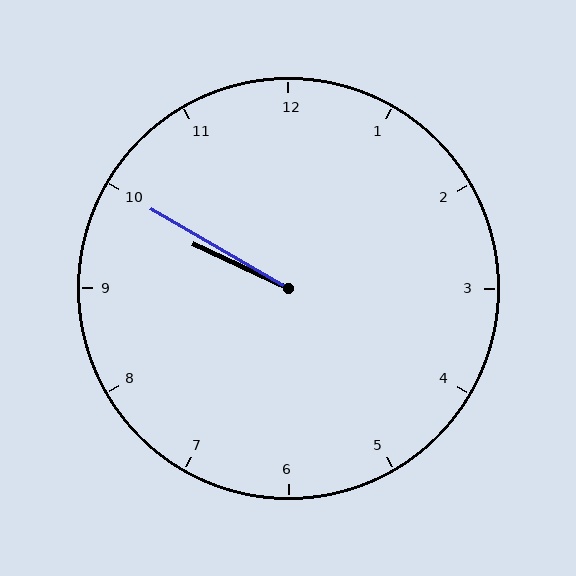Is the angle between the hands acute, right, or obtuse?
It is acute.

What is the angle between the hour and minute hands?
Approximately 5 degrees.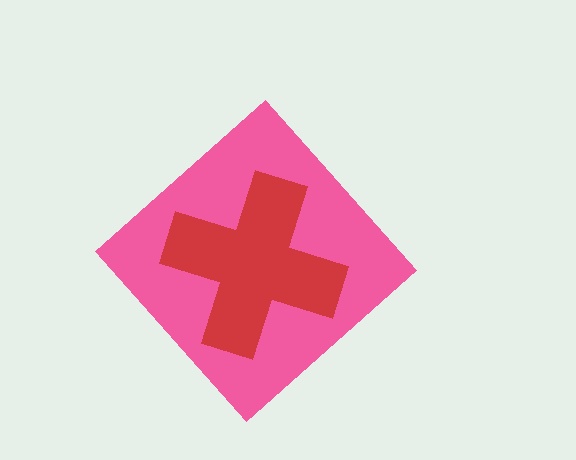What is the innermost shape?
The red cross.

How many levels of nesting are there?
2.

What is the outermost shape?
The pink diamond.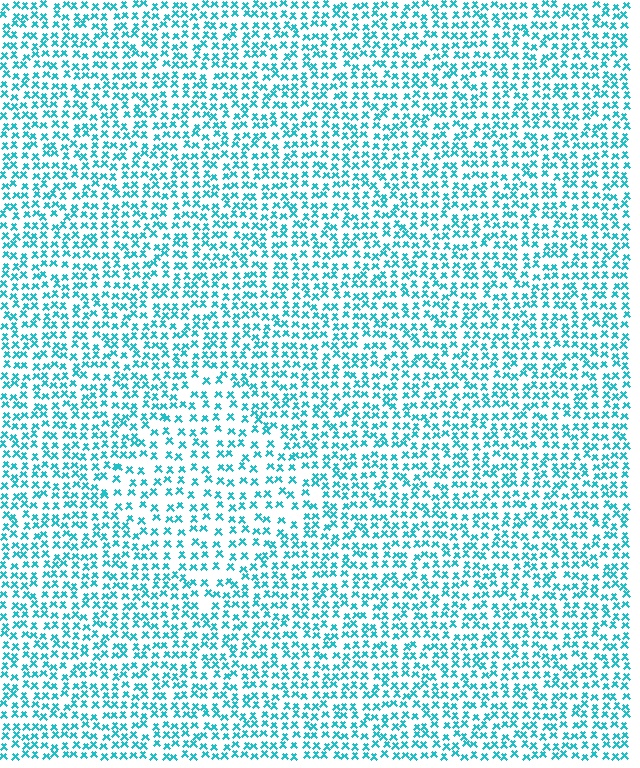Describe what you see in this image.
The image contains small cyan elements arranged at two different densities. A diamond-shaped region is visible where the elements are less densely packed than the surrounding area.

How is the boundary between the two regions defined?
The boundary is defined by a change in element density (approximately 1.6x ratio). All elements are the same color, size, and shape.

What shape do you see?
I see a diamond.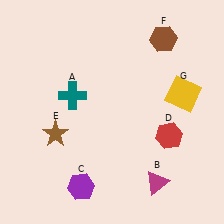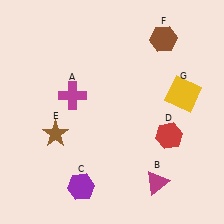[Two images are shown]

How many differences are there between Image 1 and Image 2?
There is 1 difference between the two images.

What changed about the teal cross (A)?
In Image 1, A is teal. In Image 2, it changed to magenta.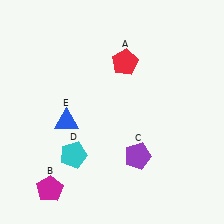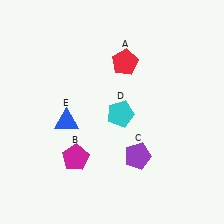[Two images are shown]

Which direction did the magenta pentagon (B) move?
The magenta pentagon (B) moved up.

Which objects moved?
The objects that moved are: the magenta pentagon (B), the cyan pentagon (D).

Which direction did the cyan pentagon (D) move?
The cyan pentagon (D) moved right.